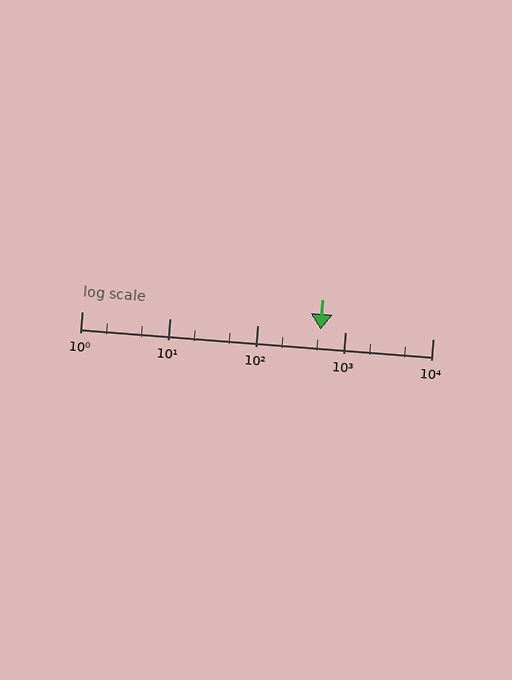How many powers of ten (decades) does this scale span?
The scale spans 4 decades, from 1 to 10000.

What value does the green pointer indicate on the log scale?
The pointer indicates approximately 520.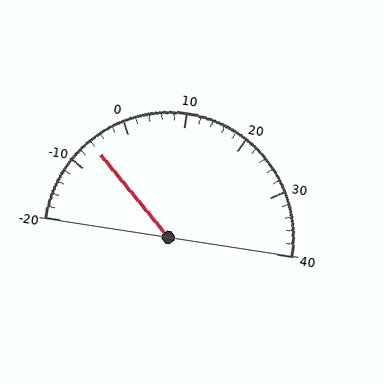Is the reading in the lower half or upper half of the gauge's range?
The reading is in the lower half of the range (-20 to 40).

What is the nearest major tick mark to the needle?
The nearest major tick mark is -10.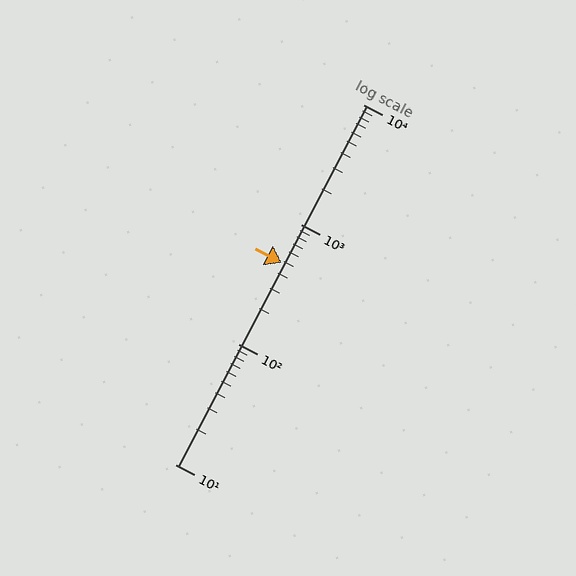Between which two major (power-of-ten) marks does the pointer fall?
The pointer is between 100 and 1000.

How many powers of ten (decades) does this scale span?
The scale spans 3 decades, from 10 to 10000.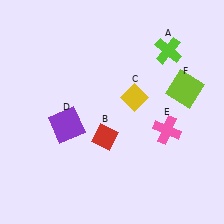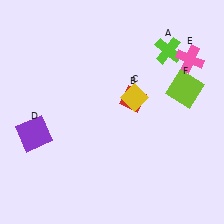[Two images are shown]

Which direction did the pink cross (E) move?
The pink cross (E) moved up.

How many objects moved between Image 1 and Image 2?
3 objects moved between the two images.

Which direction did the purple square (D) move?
The purple square (D) moved left.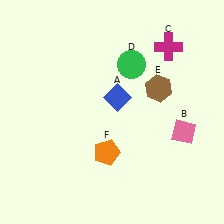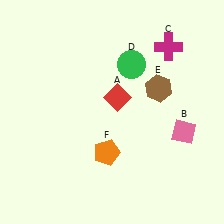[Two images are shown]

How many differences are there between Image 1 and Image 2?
There is 1 difference between the two images.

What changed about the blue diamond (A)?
In Image 1, A is blue. In Image 2, it changed to red.